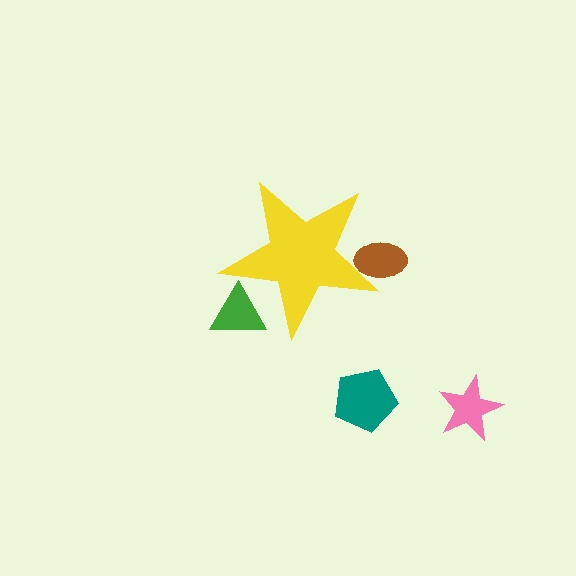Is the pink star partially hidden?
No, the pink star is fully visible.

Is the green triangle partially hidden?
Yes, the green triangle is partially hidden behind the yellow star.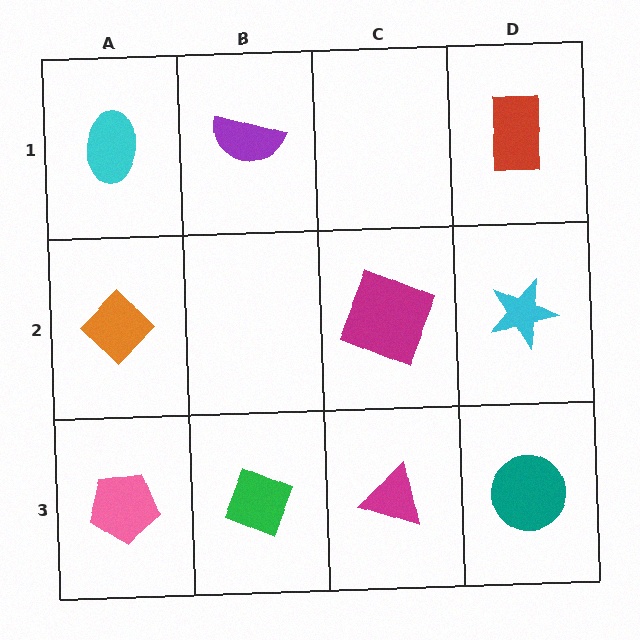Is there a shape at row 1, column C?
No, that cell is empty.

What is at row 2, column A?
An orange diamond.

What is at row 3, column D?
A teal circle.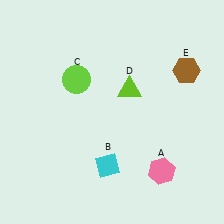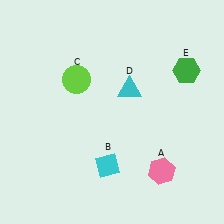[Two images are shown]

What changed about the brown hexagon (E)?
In Image 1, E is brown. In Image 2, it changed to green.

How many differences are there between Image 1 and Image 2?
There are 2 differences between the two images.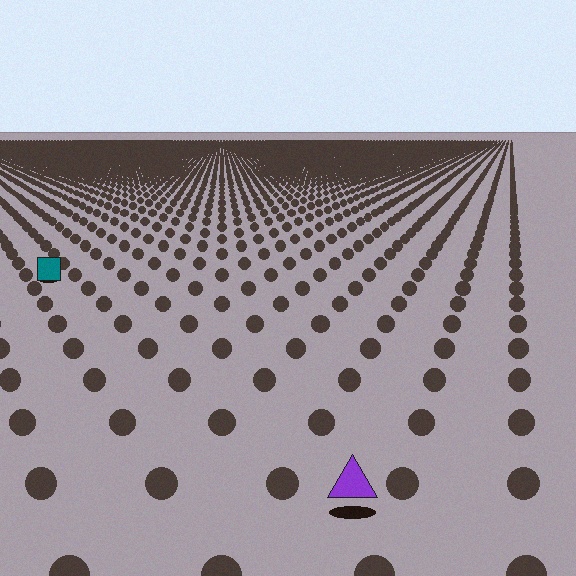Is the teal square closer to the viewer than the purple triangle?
No. The purple triangle is closer — you can tell from the texture gradient: the ground texture is coarser near it.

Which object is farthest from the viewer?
The teal square is farthest from the viewer. It appears smaller and the ground texture around it is denser.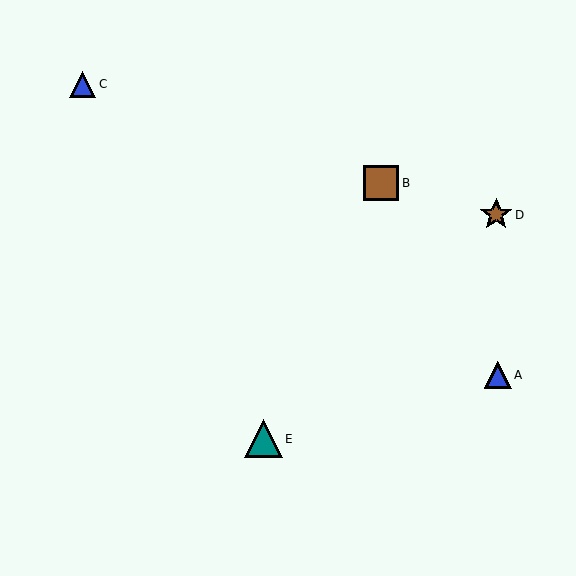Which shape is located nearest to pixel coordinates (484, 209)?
The brown star (labeled D) at (496, 215) is nearest to that location.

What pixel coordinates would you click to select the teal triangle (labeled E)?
Click at (264, 439) to select the teal triangle E.